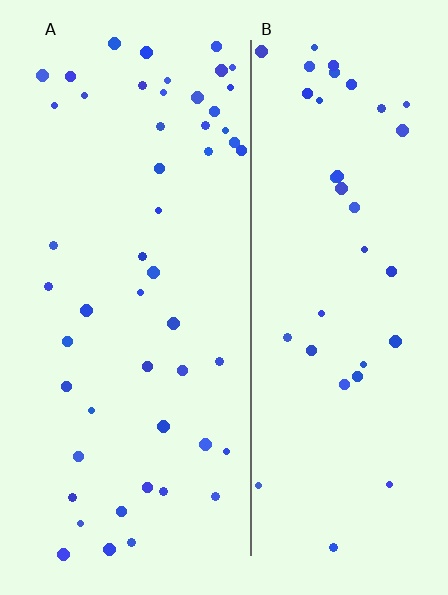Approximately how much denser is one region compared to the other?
Approximately 1.3× — region A over region B.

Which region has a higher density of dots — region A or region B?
A (the left).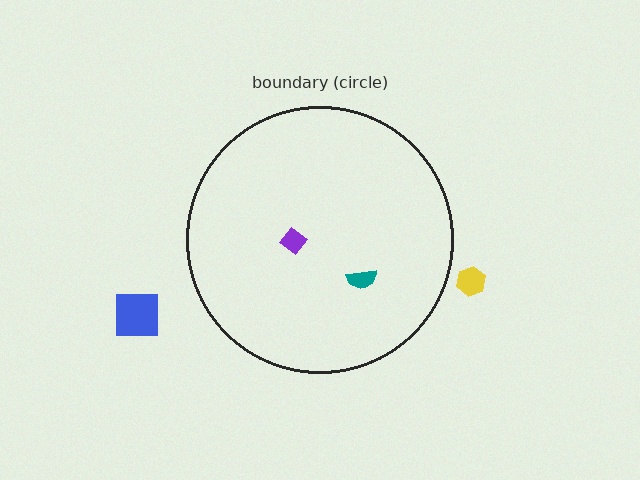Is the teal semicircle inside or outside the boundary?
Inside.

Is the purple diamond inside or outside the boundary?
Inside.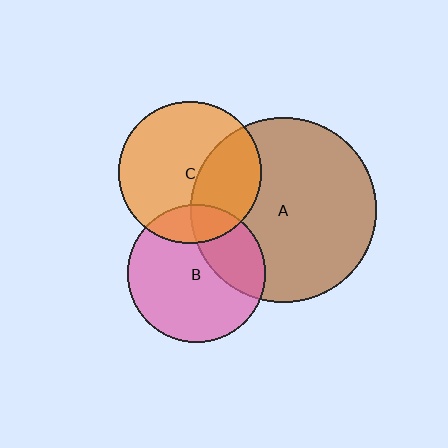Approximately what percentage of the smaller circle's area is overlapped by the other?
Approximately 30%.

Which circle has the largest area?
Circle A (brown).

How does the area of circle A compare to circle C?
Approximately 1.7 times.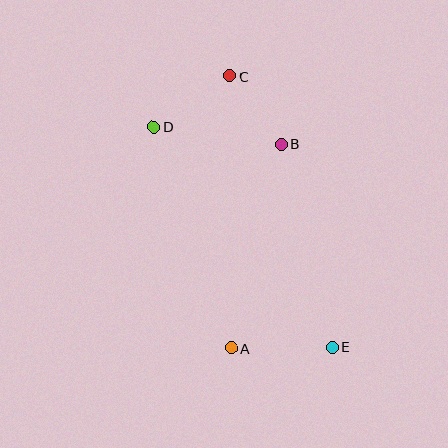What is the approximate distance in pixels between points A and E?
The distance between A and E is approximately 101 pixels.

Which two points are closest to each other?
Points B and C are closest to each other.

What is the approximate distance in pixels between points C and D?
The distance between C and D is approximately 91 pixels.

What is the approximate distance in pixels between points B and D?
The distance between B and D is approximately 128 pixels.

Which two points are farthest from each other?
Points C and E are farthest from each other.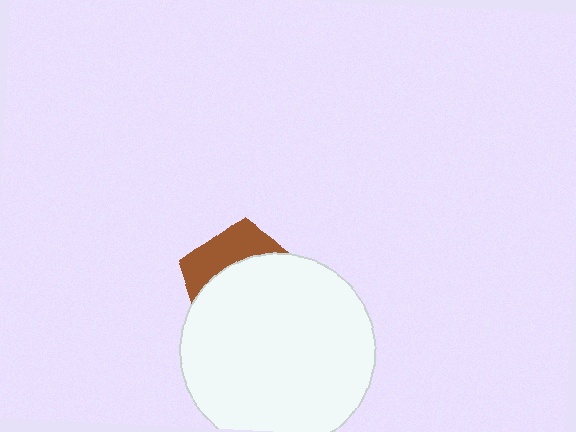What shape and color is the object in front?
The object in front is a white circle.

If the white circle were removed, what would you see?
You would see the complete brown pentagon.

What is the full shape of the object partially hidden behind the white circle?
The partially hidden object is a brown pentagon.